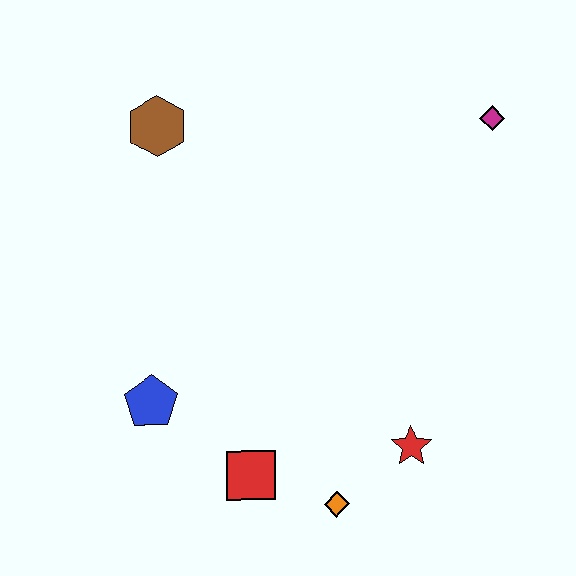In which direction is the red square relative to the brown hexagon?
The red square is below the brown hexagon.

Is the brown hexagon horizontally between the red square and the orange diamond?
No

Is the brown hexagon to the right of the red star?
No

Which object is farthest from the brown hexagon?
The orange diamond is farthest from the brown hexagon.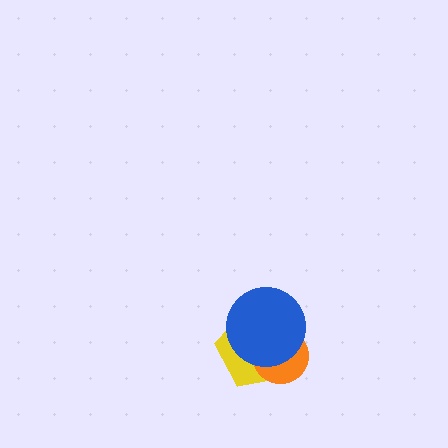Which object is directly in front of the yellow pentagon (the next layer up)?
The orange circle is directly in front of the yellow pentagon.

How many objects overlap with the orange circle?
2 objects overlap with the orange circle.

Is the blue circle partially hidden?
No, no other shape covers it.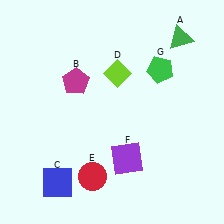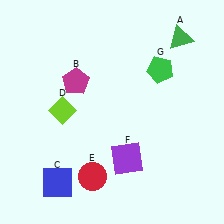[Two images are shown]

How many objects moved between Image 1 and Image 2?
1 object moved between the two images.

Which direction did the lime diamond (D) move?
The lime diamond (D) moved left.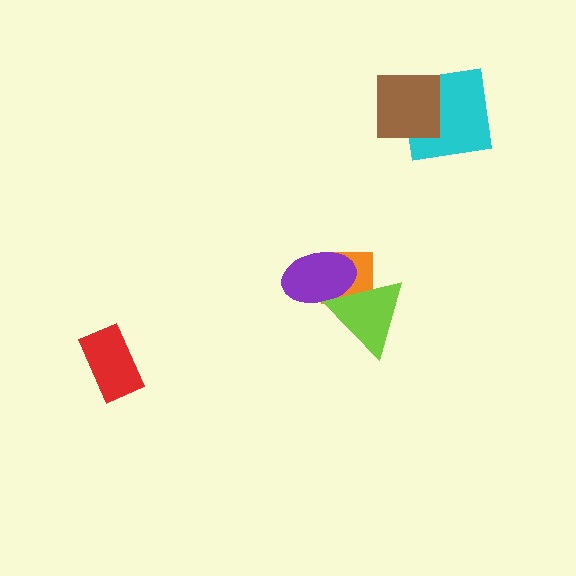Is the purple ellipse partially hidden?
Yes, it is partially covered by another shape.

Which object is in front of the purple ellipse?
The lime triangle is in front of the purple ellipse.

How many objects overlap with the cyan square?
1 object overlaps with the cyan square.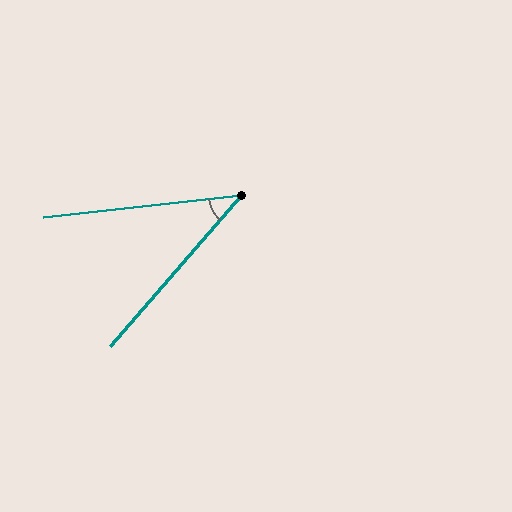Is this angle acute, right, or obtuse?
It is acute.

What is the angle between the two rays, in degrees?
Approximately 43 degrees.